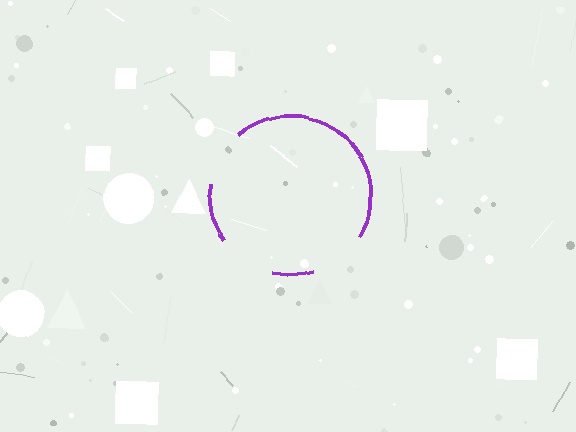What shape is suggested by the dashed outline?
The dashed outline suggests a circle.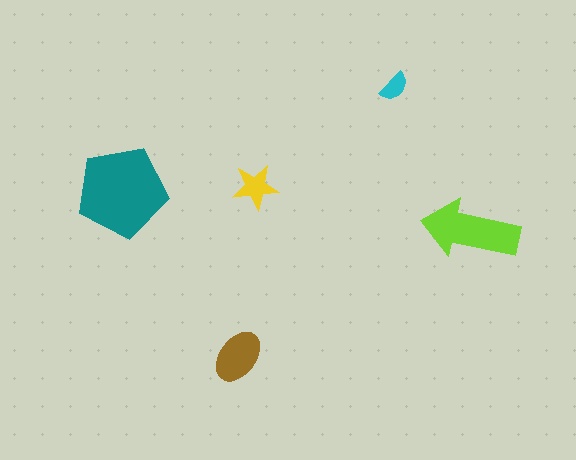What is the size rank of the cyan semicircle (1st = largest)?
5th.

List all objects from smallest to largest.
The cyan semicircle, the yellow star, the brown ellipse, the lime arrow, the teal pentagon.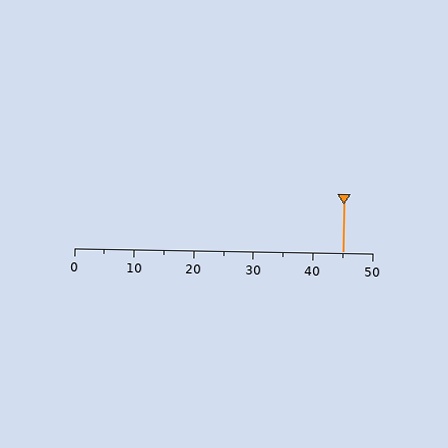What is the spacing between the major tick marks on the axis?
The major ticks are spaced 10 apart.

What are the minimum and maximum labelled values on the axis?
The axis runs from 0 to 50.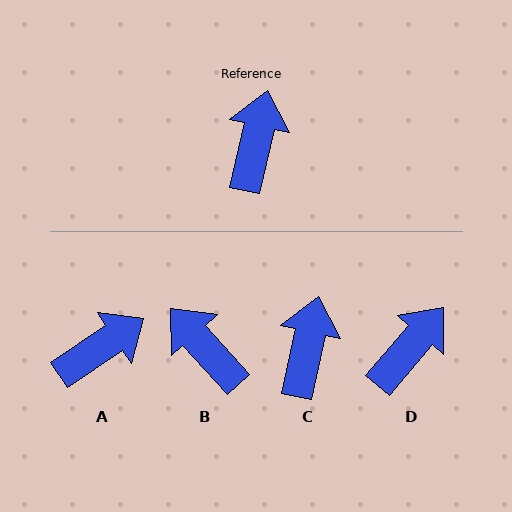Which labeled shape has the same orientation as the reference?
C.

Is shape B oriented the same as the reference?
No, it is off by about 54 degrees.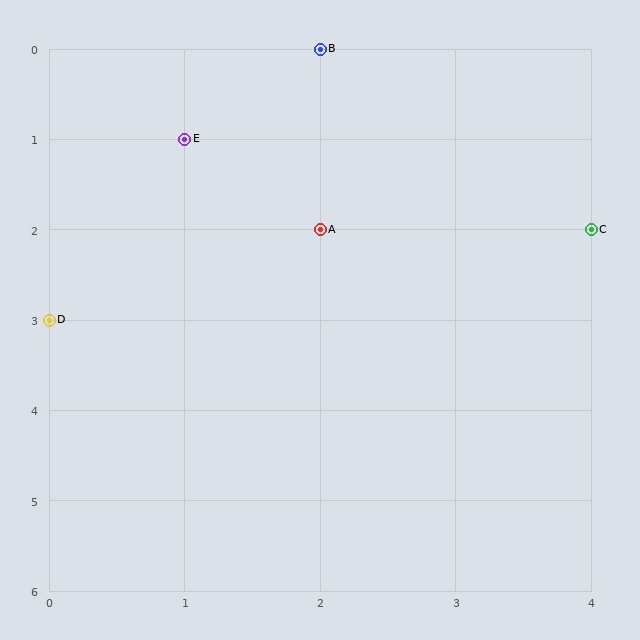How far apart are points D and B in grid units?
Points D and B are 2 columns and 3 rows apart (about 3.6 grid units diagonally).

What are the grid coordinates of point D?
Point D is at grid coordinates (0, 3).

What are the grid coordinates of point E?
Point E is at grid coordinates (1, 1).